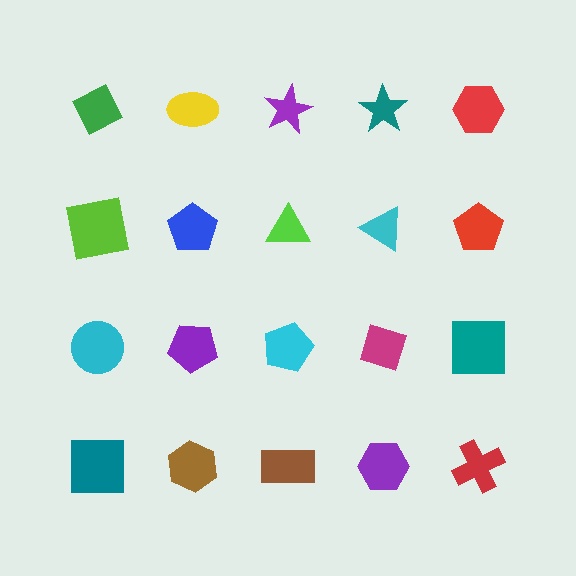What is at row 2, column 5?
A red pentagon.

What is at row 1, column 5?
A red hexagon.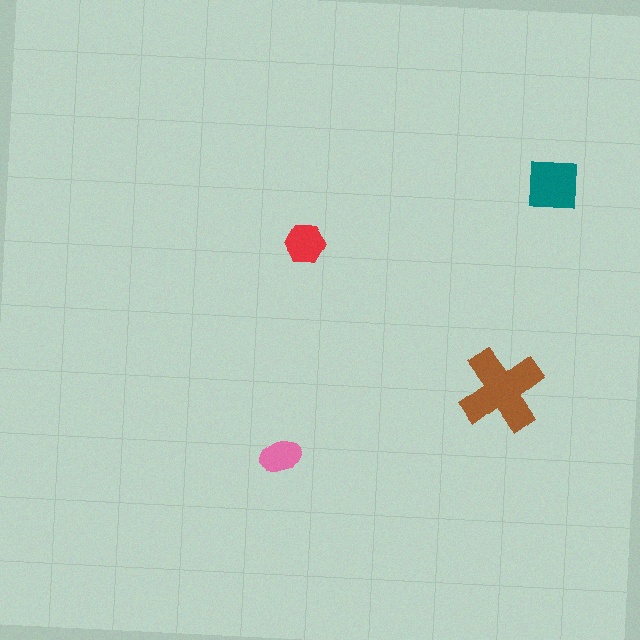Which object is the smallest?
The pink ellipse.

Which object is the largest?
The brown cross.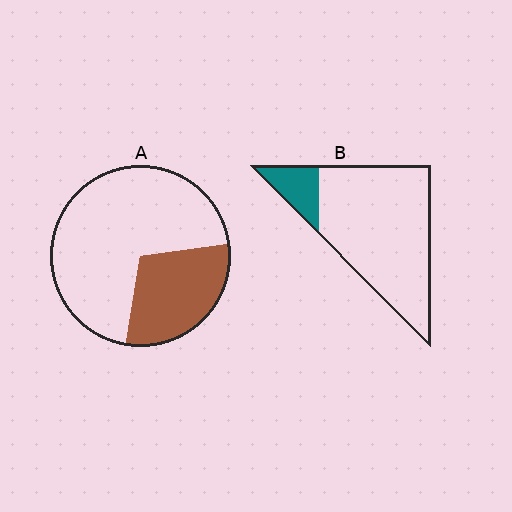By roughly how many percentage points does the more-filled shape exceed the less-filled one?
By roughly 15 percentage points (A over B).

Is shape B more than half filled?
No.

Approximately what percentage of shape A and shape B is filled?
A is approximately 30% and B is approximately 15%.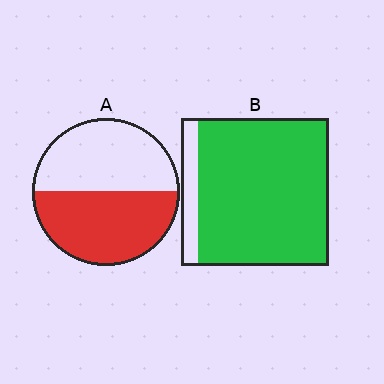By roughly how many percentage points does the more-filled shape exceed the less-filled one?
By roughly 40 percentage points (B over A).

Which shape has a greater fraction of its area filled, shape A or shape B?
Shape B.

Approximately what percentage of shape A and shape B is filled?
A is approximately 50% and B is approximately 90%.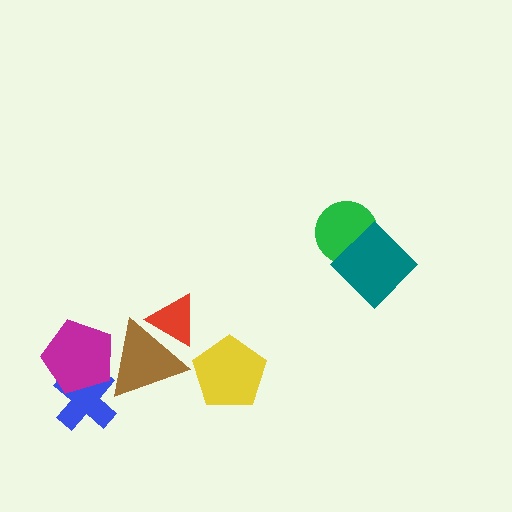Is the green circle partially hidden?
Yes, it is partially covered by another shape.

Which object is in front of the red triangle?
The brown triangle is in front of the red triangle.